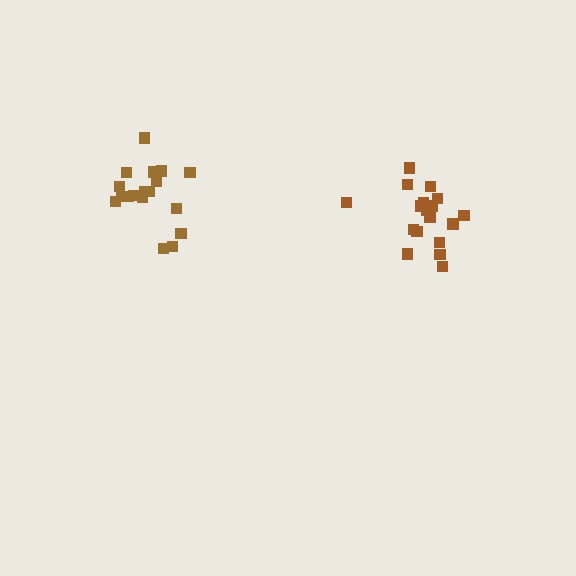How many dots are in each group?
Group 1: 18 dots, Group 2: 18 dots (36 total).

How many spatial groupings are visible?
There are 2 spatial groupings.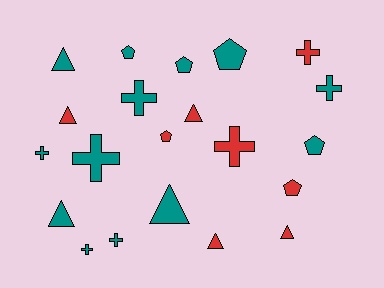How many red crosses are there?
There are 2 red crosses.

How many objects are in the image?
There are 21 objects.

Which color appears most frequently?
Teal, with 13 objects.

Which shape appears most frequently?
Cross, with 8 objects.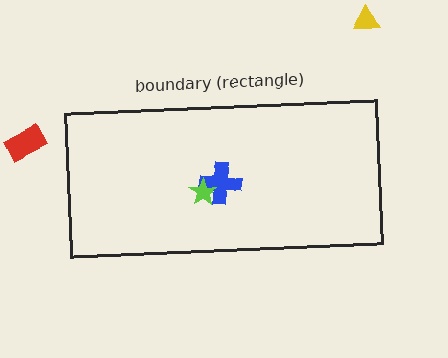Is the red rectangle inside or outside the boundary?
Outside.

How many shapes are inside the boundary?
2 inside, 2 outside.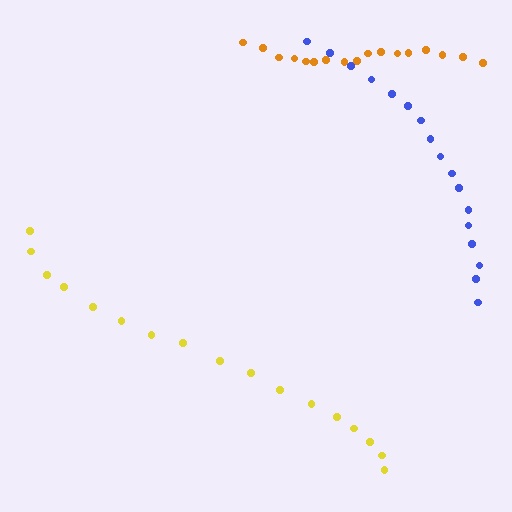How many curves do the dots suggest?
There are 3 distinct paths.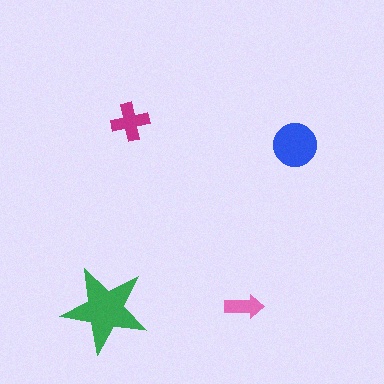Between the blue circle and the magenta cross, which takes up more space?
The blue circle.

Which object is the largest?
The green star.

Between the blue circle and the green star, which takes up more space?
The green star.